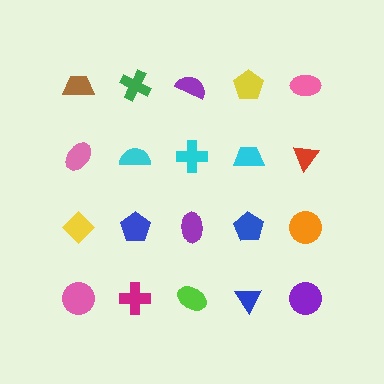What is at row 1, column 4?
A yellow pentagon.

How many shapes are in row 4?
5 shapes.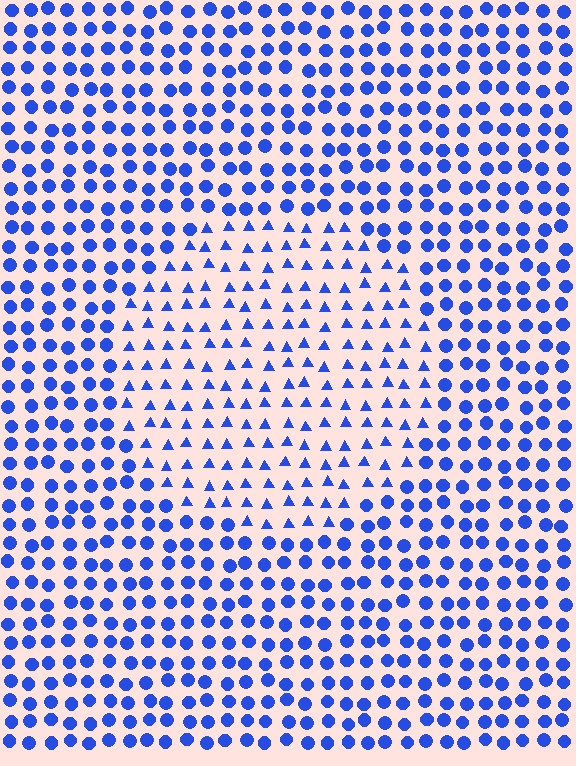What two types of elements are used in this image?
The image uses triangles inside the circle region and circles outside it.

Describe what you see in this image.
The image is filled with small blue elements arranged in a uniform grid. A circle-shaped region contains triangles, while the surrounding area contains circles. The boundary is defined purely by the change in element shape.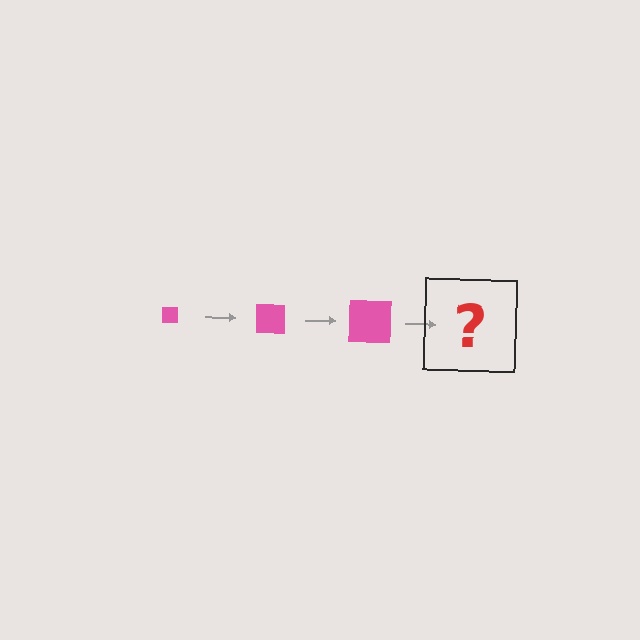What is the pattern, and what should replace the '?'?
The pattern is that the square gets progressively larger each step. The '?' should be a pink square, larger than the previous one.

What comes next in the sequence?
The next element should be a pink square, larger than the previous one.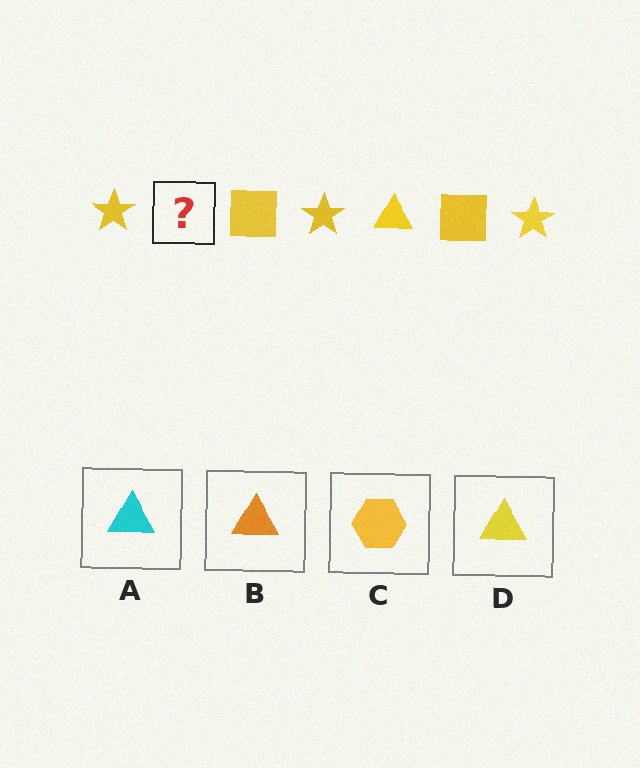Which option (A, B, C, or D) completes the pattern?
D.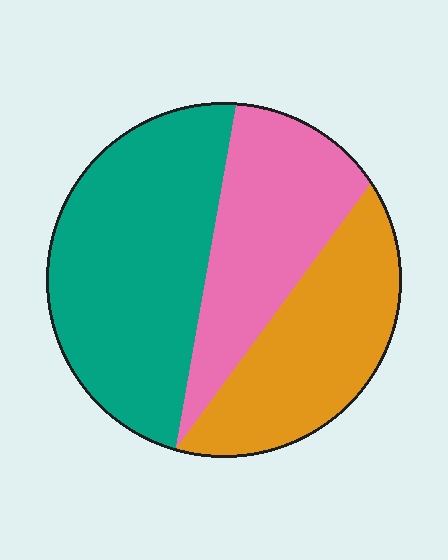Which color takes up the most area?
Teal, at roughly 45%.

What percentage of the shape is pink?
Pink covers 28% of the shape.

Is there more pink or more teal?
Teal.